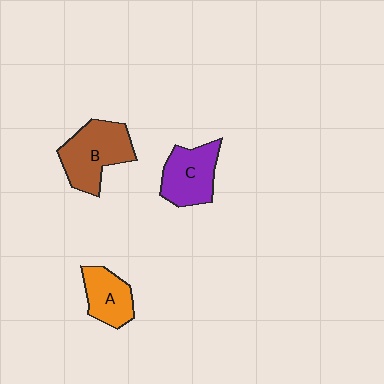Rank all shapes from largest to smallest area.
From largest to smallest: B (brown), C (purple), A (orange).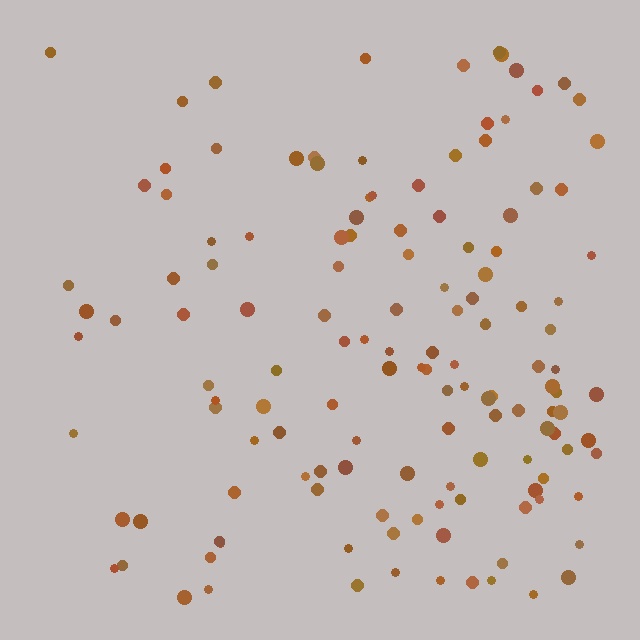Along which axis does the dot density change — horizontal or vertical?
Horizontal.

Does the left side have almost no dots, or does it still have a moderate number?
Still a moderate number, just noticeably fewer than the right.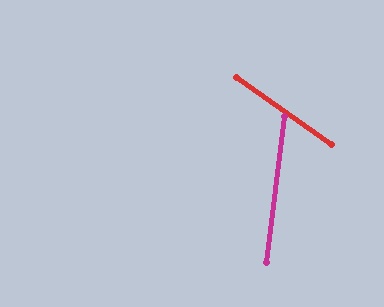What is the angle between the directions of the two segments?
Approximately 62 degrees.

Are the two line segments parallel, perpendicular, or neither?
Neither parallel nor perpendicular — they differ by about 62°.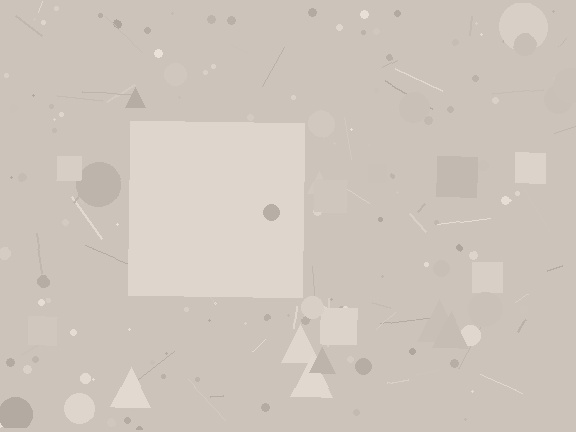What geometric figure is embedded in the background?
A square is embedded in the background.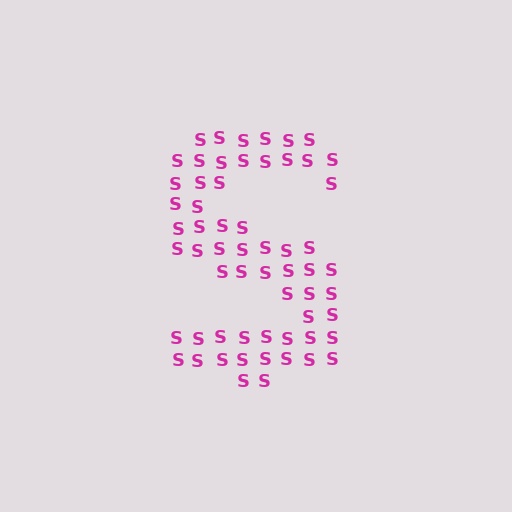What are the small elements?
The small elements are letter S's.